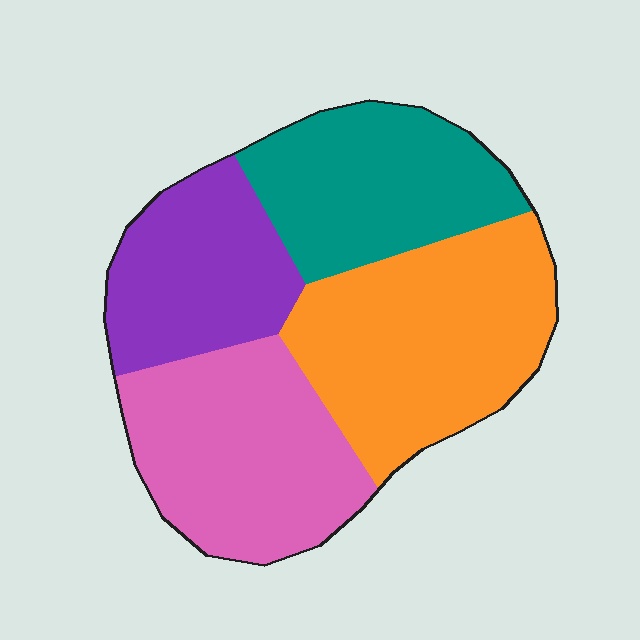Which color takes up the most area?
Orange, at roughly 30%.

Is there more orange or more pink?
Orange.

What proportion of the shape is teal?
Teal covers 23% of the shape.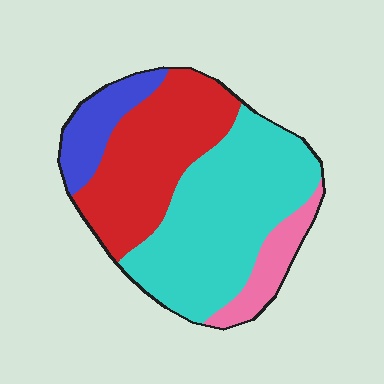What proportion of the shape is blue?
Blue takes up about one eighth (1/8) of the shape.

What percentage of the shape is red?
Red takes up between a sixth and a third of the shape.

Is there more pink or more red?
Red.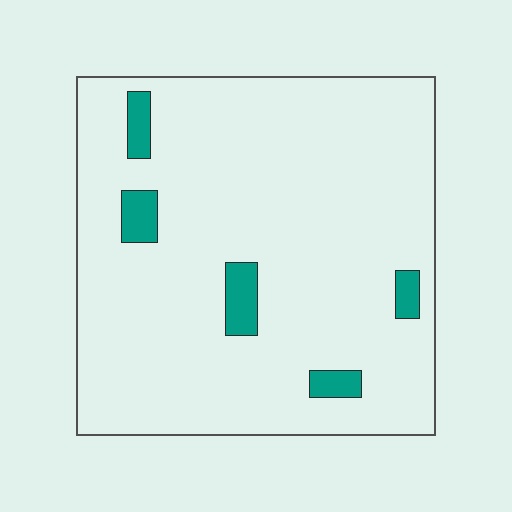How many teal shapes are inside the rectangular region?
5.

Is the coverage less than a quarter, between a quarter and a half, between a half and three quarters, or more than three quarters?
Less than a quarter.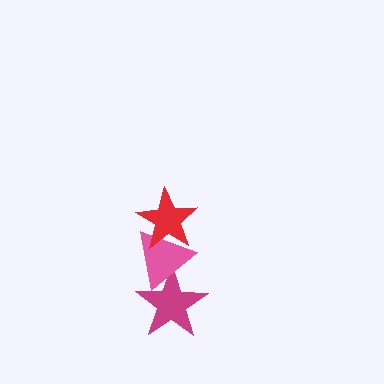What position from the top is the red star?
The red star is 1st from the top.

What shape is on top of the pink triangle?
The red star is on top of the pink triangle.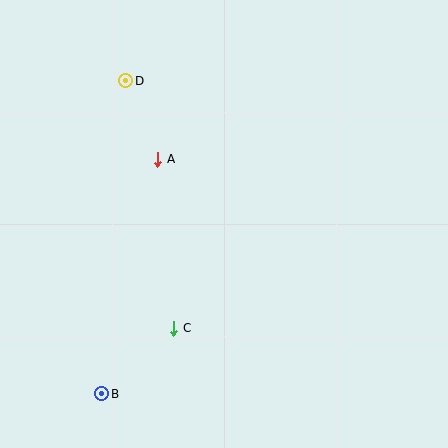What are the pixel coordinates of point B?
Point B is at (102, 394).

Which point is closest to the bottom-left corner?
Point B is closest to the bottom-left corner.